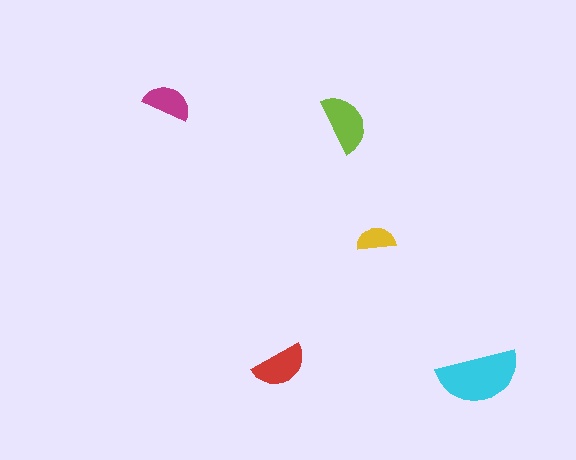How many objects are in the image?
There are 5 objects in the image.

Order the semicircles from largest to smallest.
the cyan one, the lime one, the red one, the magenta one, the yellow one.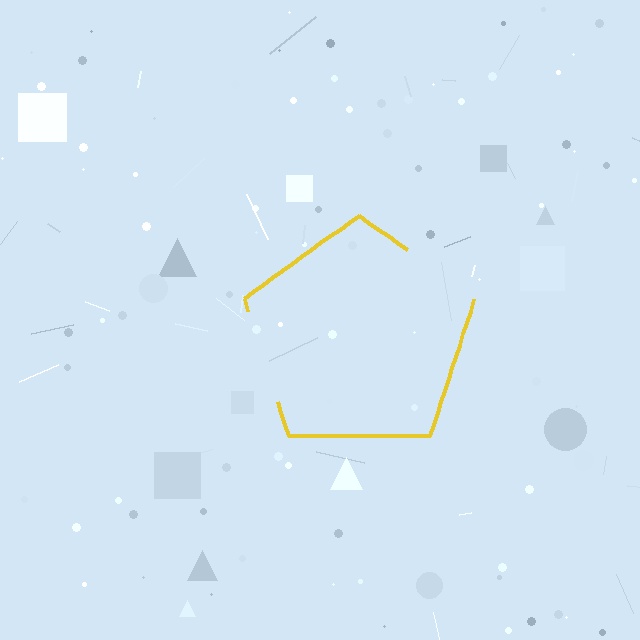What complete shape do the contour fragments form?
The contour fragments form a pentagon.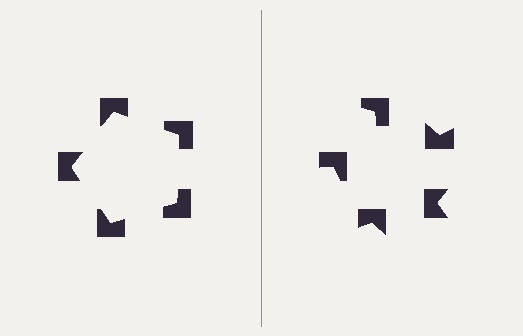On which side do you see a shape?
An illusory pentagon appears on the left side. On the right side the wedge cuts are rotated, so no coherent shape forms.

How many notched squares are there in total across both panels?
10 — 5 on each side.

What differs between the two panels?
The notched squares are positioned identically on both sides; only the wedge orientations differ. On the left they align to a pentagon; on the right they are misaligned.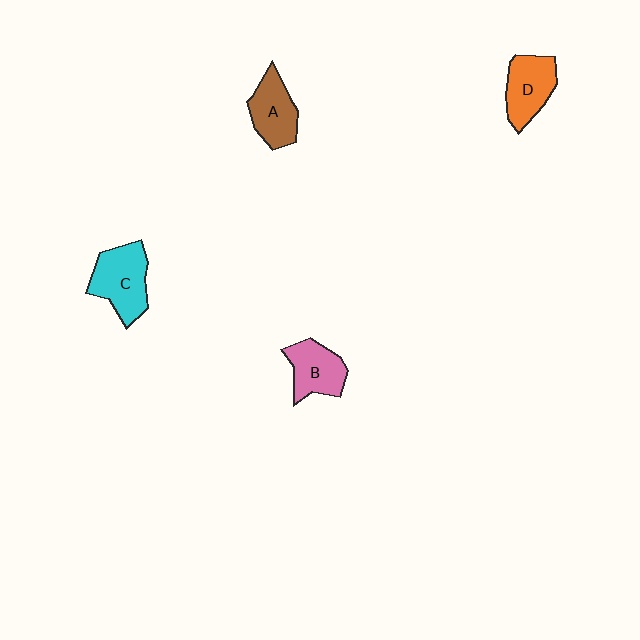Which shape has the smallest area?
Shape B (pink).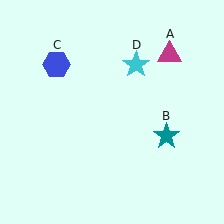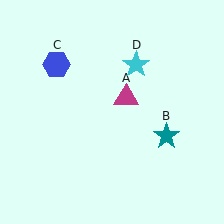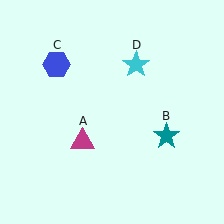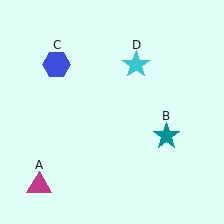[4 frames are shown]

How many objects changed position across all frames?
1 object changed position: magenta triangle (object A).